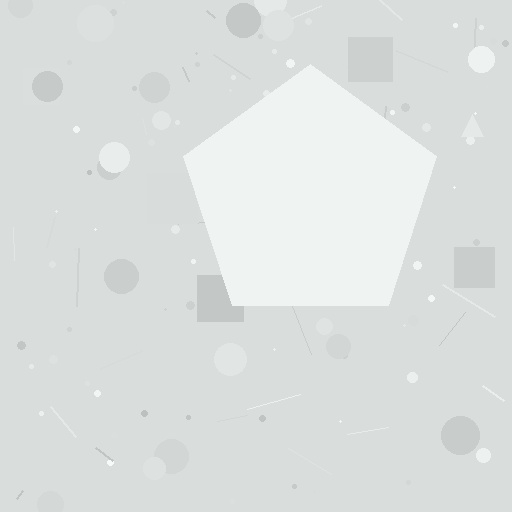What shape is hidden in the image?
A pentagon is hidden in the image.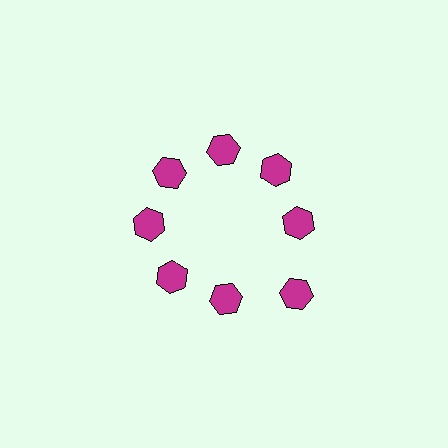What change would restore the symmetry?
The symmetry would be restored by moving it inward, back onto the ring so that all 8 hexagons sit at equal angles and equal distance from the center.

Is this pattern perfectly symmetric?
No. The 8 magenta hexagons are arranged in a ring, but one element near the 4 o'clock position is pushed outward from the center, breaking the 8-fold rotational symmetry.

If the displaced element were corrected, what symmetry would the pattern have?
It would have 8-fold rotational symmetry — the pattern would map onto itself every 45 degrees.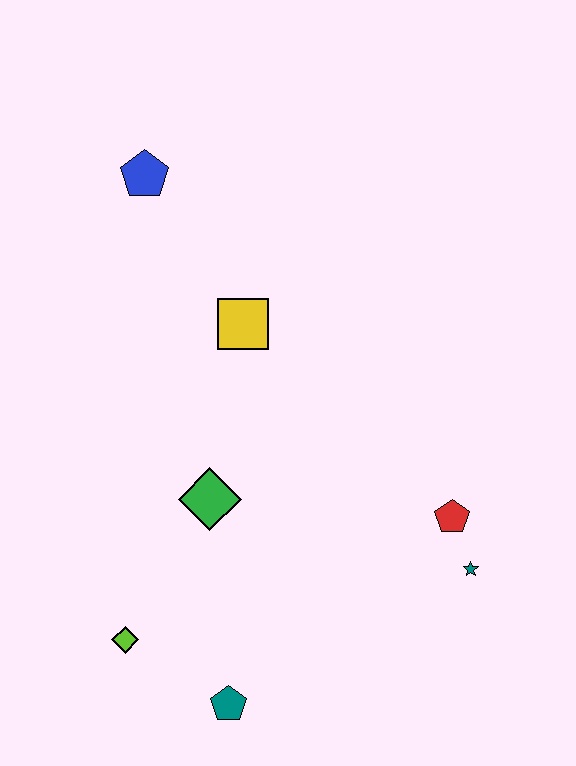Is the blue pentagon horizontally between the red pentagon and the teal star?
No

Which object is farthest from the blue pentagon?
The teal pentagon is farthest from the blue pentagon.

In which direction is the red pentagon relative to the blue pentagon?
The red pentagon is below the blue pentagon.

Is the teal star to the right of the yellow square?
Yes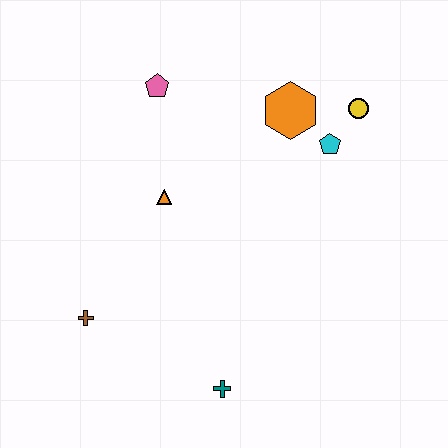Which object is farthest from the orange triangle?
The yellow circle is farthest from the orange triangle.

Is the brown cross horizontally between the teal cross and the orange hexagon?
No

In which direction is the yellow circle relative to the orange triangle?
The yellow circle is to the right of the orange triangle.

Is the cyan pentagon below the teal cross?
No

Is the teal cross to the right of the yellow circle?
No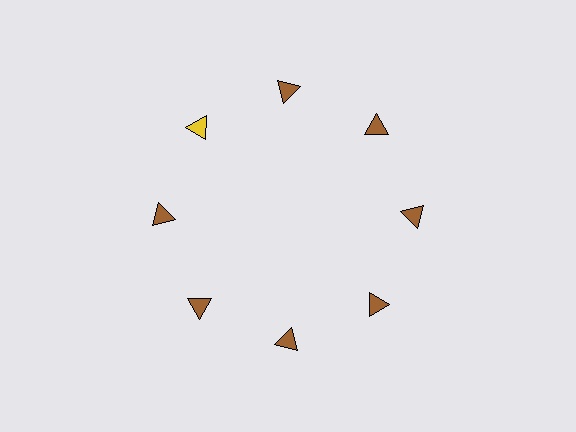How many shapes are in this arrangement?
There are 8 shapes arranged in a ring pattern.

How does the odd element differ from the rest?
It has a different color: yellow instead of brown.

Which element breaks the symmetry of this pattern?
The yellow triangle at roughly the 10 o'clock position breaks the symmetry. All other shapes are brown triangles.